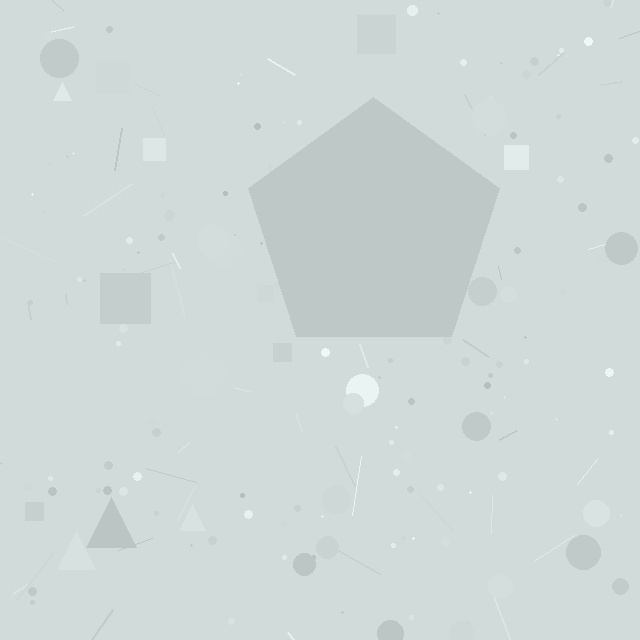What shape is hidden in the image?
A pentagon is hidden in the image.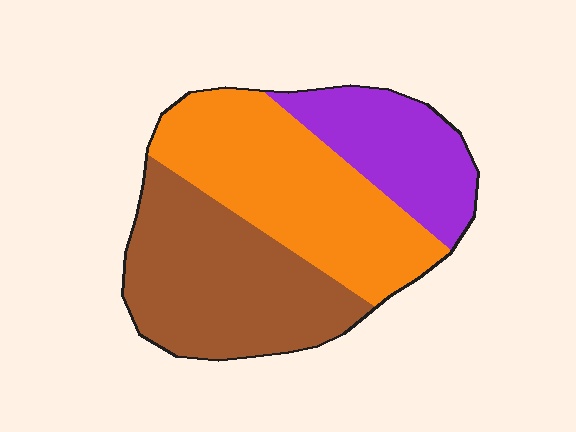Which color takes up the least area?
Purple, at roughly 20%.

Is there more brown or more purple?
Brown.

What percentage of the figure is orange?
Orange takes up about two fifths (2/5) of the figure.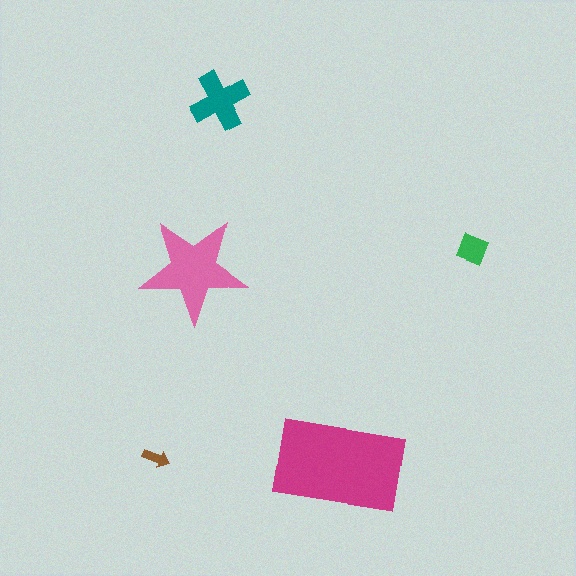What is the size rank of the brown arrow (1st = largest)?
5th.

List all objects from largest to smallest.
The magenta rectangle, the pink star, the teal cross, the green diamond, the brown arrow.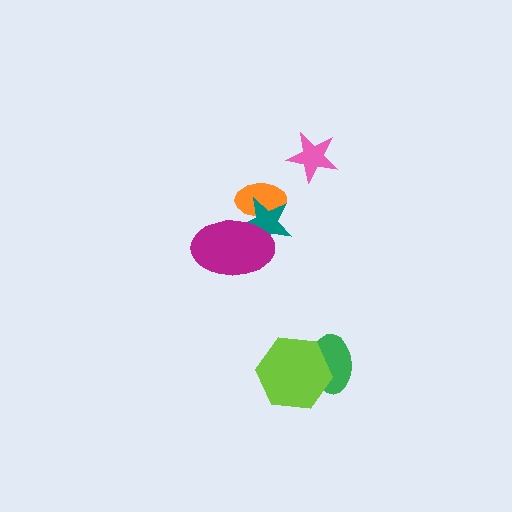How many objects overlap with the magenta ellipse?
2 objects overlap with the magenta ellipse.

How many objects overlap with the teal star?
2 objects overlap with the teal star.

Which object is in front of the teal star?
The magenta ellipse is in front of the teal star.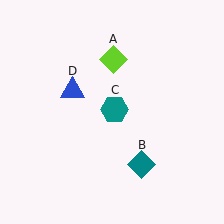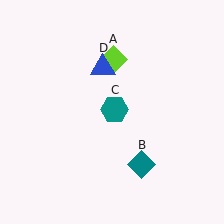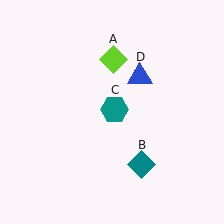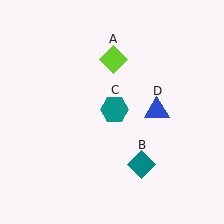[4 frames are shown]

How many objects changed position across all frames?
1 object changed position: blue triangle (object D).